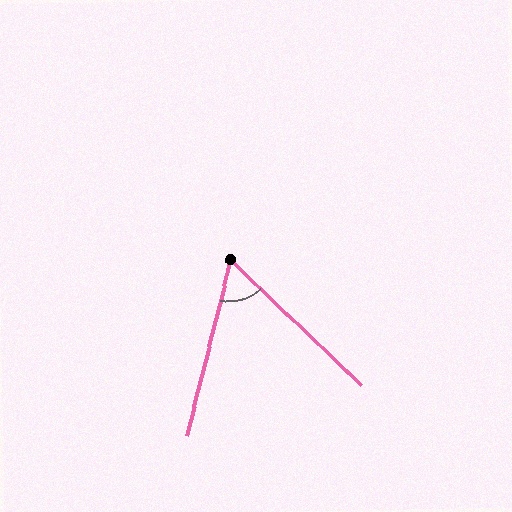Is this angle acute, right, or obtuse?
It is acute.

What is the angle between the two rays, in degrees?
Approximately 60 degrees.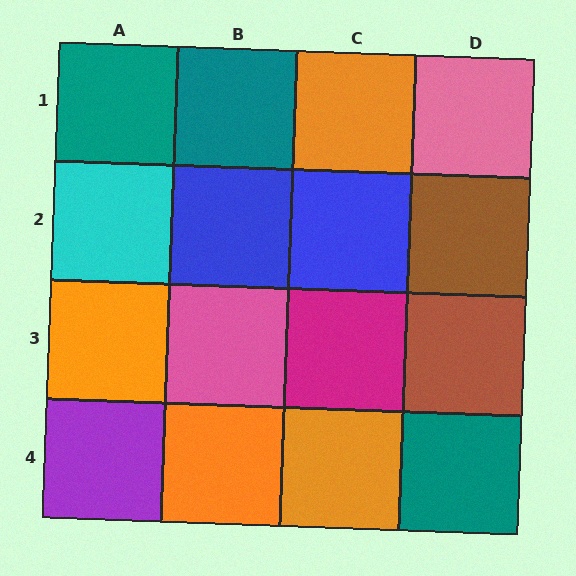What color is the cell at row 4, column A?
Purple.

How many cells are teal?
3 cells are teal.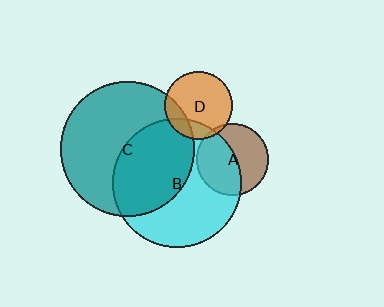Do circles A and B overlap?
Yes.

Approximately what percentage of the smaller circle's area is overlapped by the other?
Approximately 50%.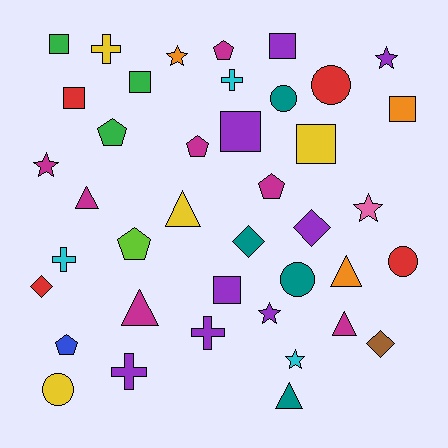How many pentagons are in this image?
There are 6 pentagons.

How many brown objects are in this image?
There is 1 brown object.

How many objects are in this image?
There are 40 objects.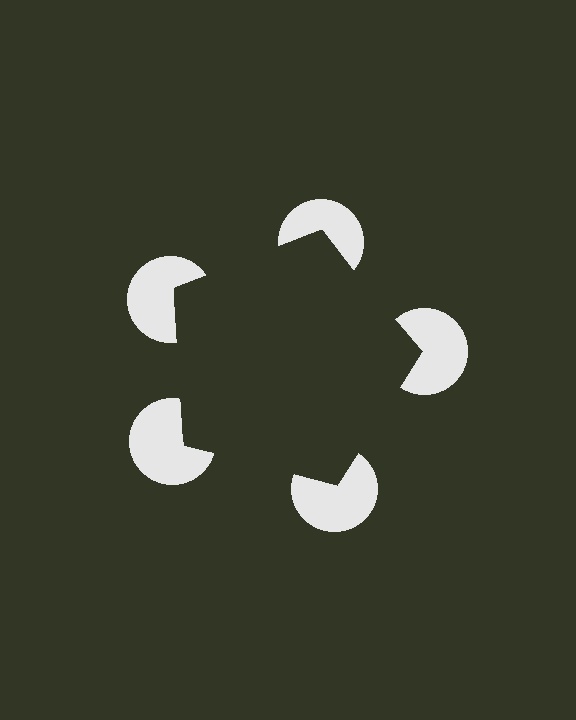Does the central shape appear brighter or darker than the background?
It typically appears slightly darker than the background, even though no actual brightness change is drawn.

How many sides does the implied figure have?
5 sides.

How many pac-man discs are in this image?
There are 5 — one at each vertex of the illusory pentagon.